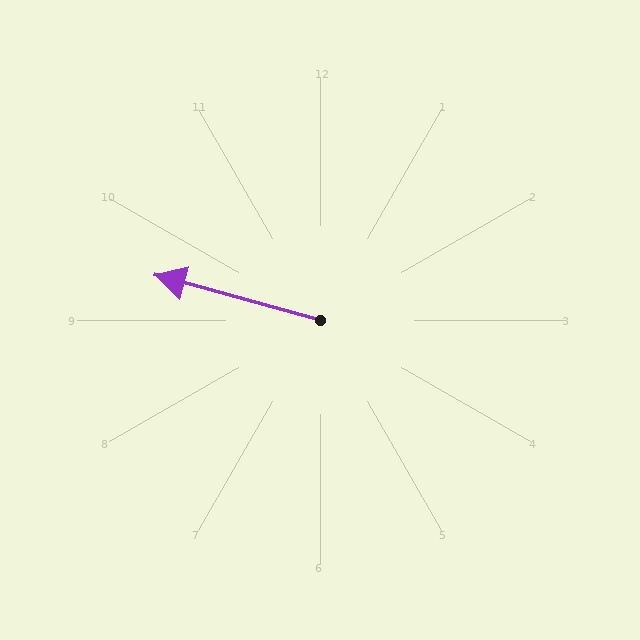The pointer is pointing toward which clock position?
Roughly 10 o'clock.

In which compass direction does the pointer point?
West.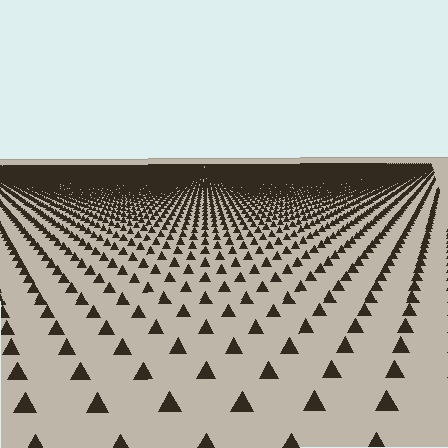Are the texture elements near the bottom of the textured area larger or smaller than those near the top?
Larger. Near the bottom, elements are closer to the viewer and appear at a bigger on-screen size.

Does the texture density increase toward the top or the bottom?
Density increases toward the top.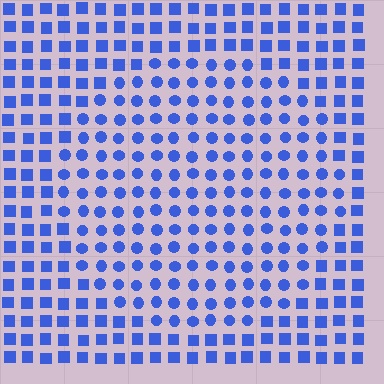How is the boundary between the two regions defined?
The boundary is defined by a change in element shape: circles inside vs. squares outside. All elements share the same color and spacing.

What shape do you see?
I see a circle.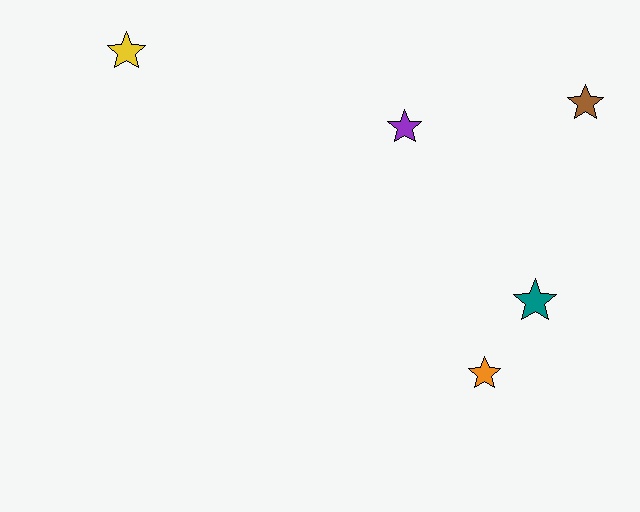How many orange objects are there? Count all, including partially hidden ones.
There is 1 orange object.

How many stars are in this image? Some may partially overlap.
There are 5 stars.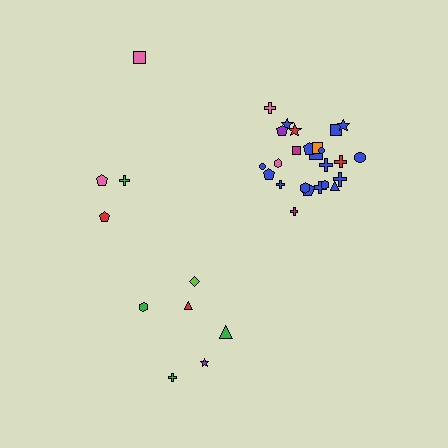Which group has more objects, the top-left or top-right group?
The top-right group.